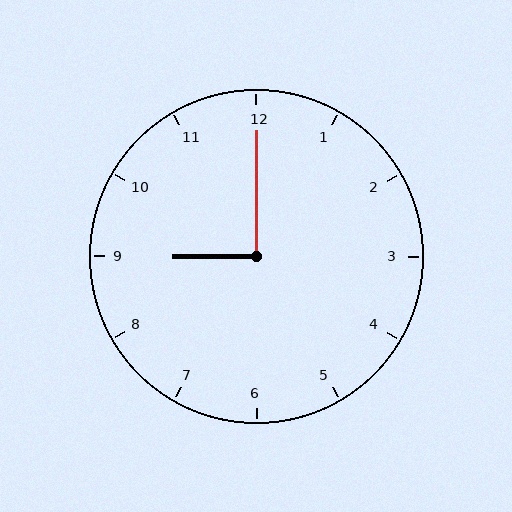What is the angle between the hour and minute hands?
Approximately 90 degrees.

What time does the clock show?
9:00.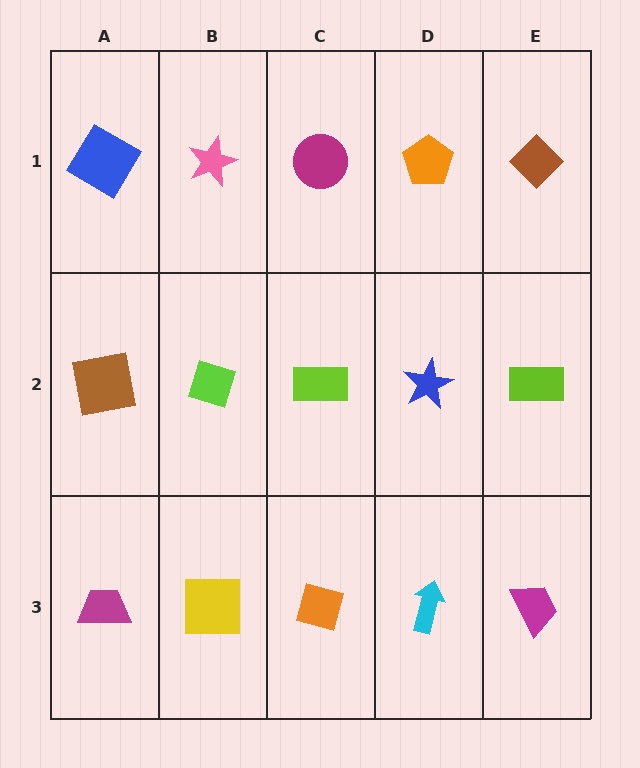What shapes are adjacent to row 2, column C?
A magenta circle (row 1, column C), an orange diamond (row 3, column C), a lime diamond (row 2, column B), a blue star (row 2, column D).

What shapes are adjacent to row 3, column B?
A lime diamond (row 2, column B), a magenta trapezoid (row 3, column A), an orange diamond (row 3, column C).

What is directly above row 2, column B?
A pink star.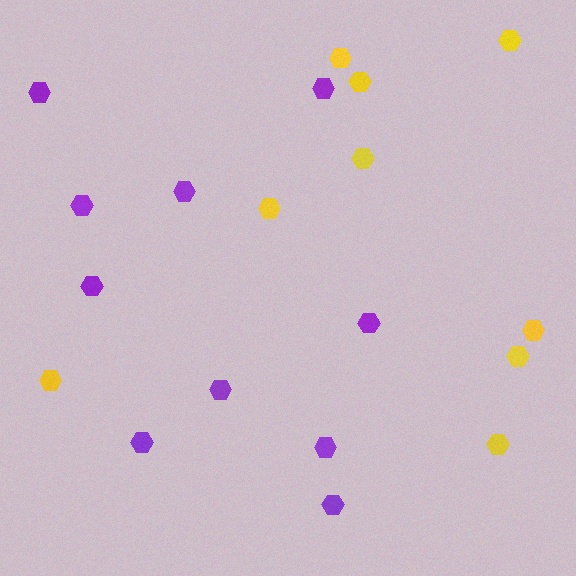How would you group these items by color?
There are 2 groups: one group of purple hexagons (10) and one group of yellow hexagons (9).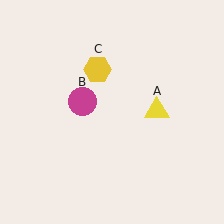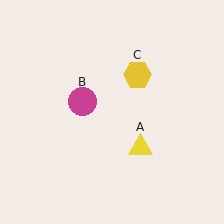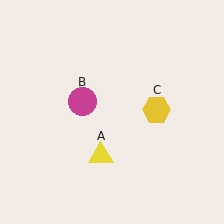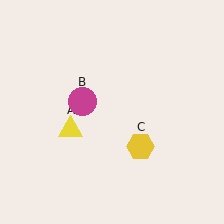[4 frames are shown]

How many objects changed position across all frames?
2 objects changed position: yellow triangle (object A), yellow hexagon (object C).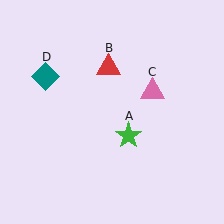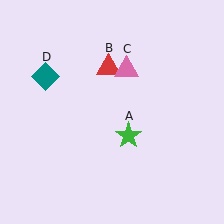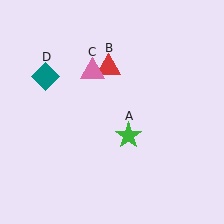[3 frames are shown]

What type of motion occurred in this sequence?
The pink triangle (object C) rotated counterclockwise around the center of the scene.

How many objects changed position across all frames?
1 object changed position: pink triangle (object C).